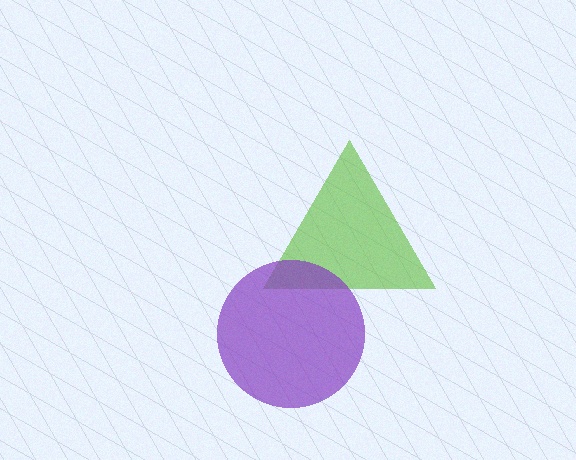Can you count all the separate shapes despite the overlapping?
Yes, there are 2 separate shapes.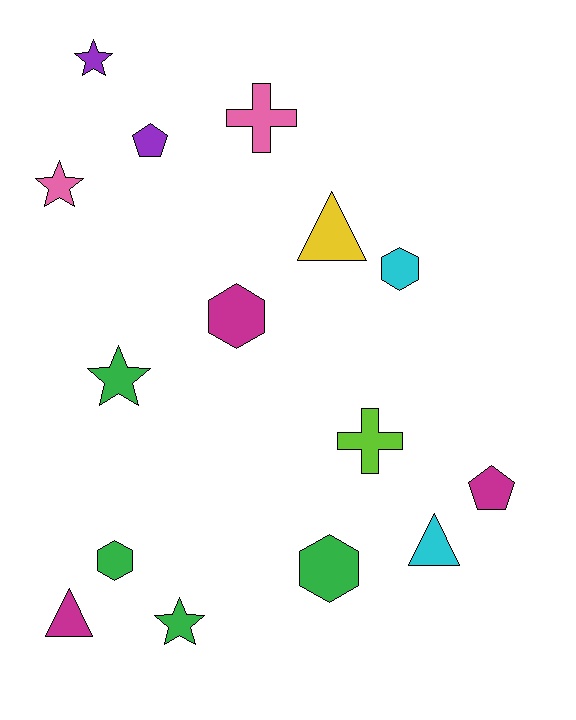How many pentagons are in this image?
There are 2 pentagons.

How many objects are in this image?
There are 15 objects.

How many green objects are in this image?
There are 4 green objects.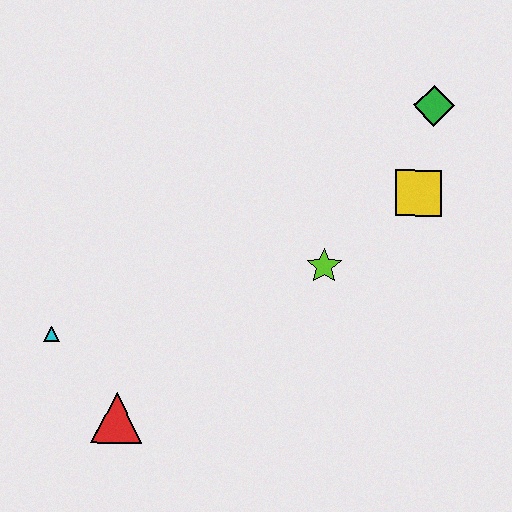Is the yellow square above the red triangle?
Yes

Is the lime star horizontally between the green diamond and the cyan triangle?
Yes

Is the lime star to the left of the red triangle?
No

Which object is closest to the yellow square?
The green diamond is closest to the yellow square.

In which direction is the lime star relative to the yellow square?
The lime star is to the left of the yellow square.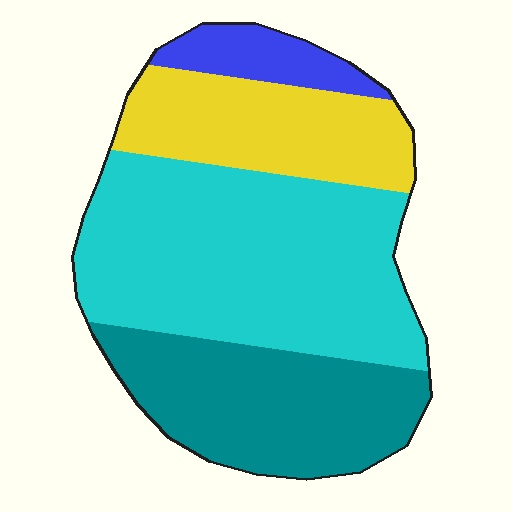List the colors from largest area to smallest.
From largest to smallest: cyan, teal, yellow, blue.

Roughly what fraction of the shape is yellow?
Yellow takes up about one fifth (1/5) of the shape.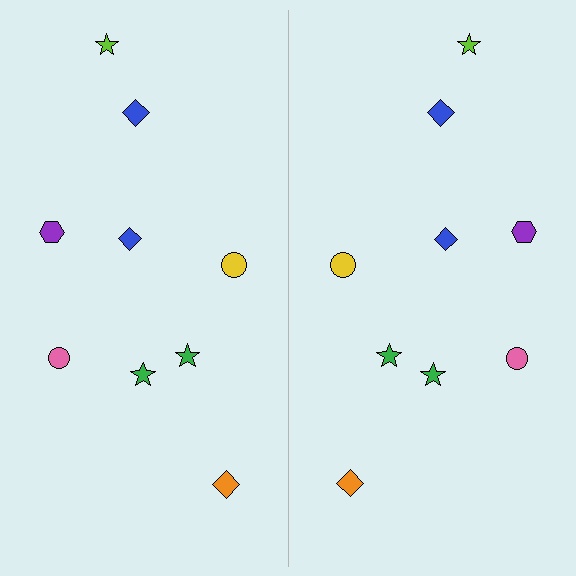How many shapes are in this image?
There are 18 shapes in this image.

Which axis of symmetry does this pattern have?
The pattern has a vertical axis of symmetry running through the center of the image.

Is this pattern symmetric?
Yes, this pattern has bilateral (reflection) symmetry.